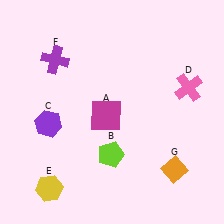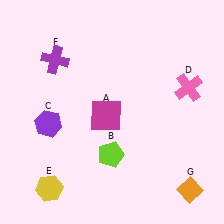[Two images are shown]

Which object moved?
The orange diamond (G) moved down.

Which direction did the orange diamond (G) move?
The orange diamond (G) moved down.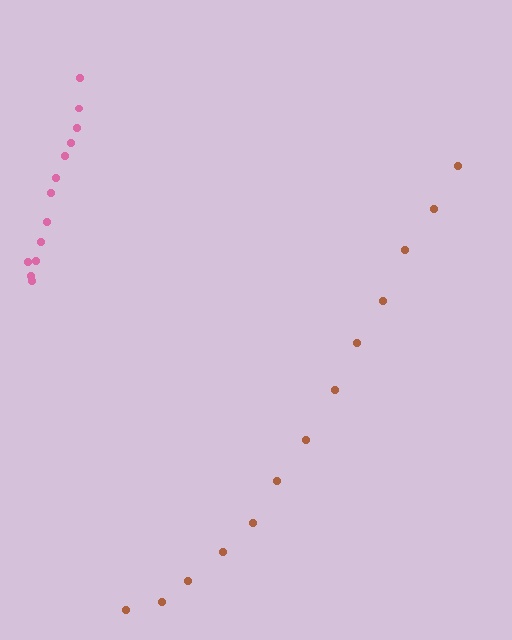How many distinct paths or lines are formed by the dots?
There are 2 distinct paths.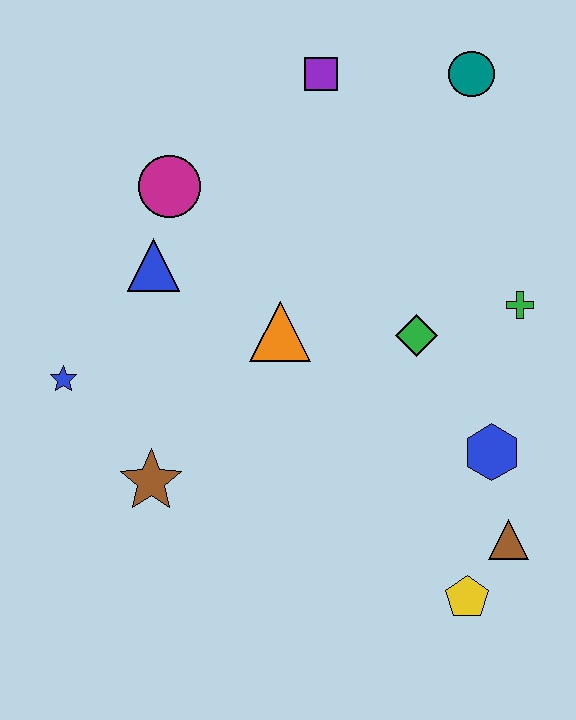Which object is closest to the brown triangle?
The yellow pentagon is closest to the brown triangle.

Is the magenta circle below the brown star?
No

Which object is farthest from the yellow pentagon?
The purple square is farthest from the yellow pentagon.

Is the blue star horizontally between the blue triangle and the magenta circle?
No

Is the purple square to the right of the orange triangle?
Yes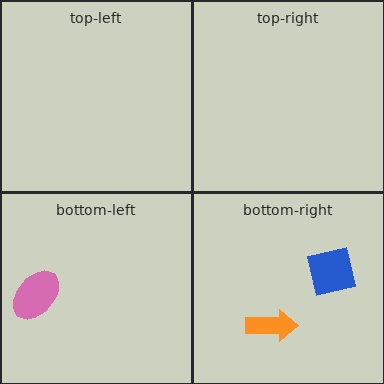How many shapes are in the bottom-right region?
2.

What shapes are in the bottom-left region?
The pink ellipse.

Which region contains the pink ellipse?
The bottom-left region.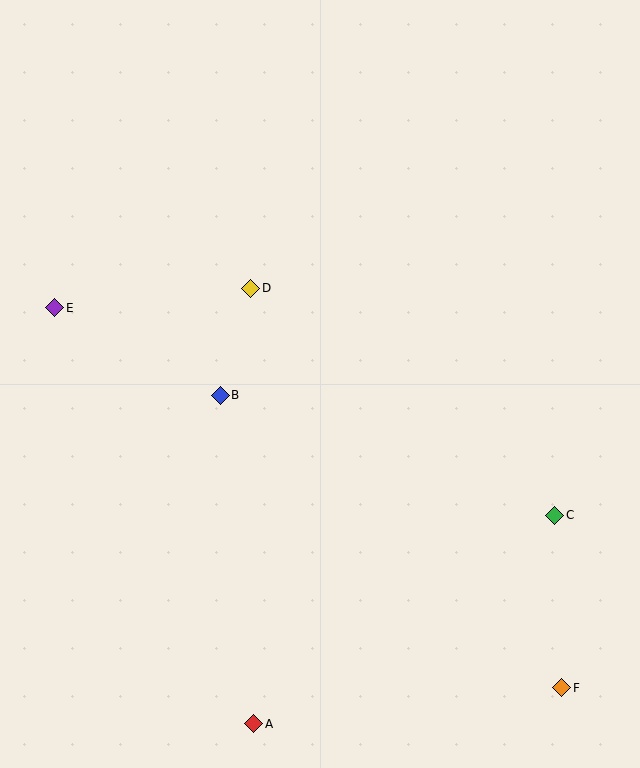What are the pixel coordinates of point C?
Point C is at (555, 515).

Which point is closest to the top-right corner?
Point D is closest to the top-right corner.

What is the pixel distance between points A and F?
The distance between A and F is 310 pixels.